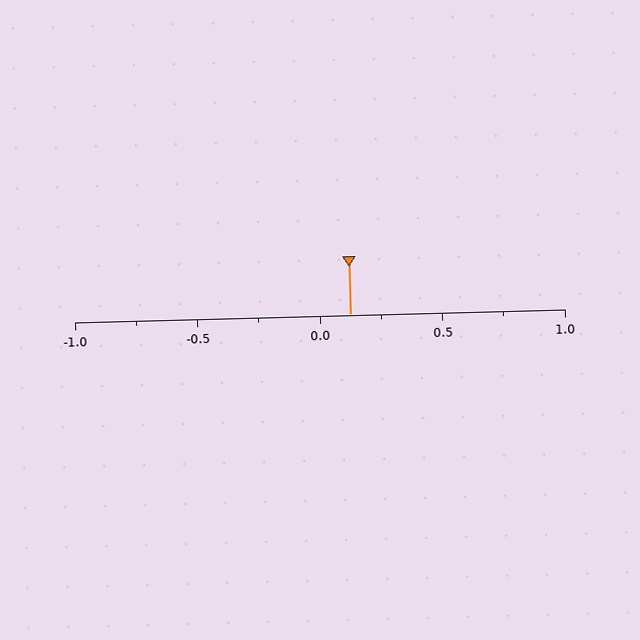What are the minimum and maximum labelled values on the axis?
The axis runs from -1.0 to 1.0.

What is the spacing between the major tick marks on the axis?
The major ticks are spaced 0.5 apart.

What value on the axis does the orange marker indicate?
The marker indicates approximately 0.12.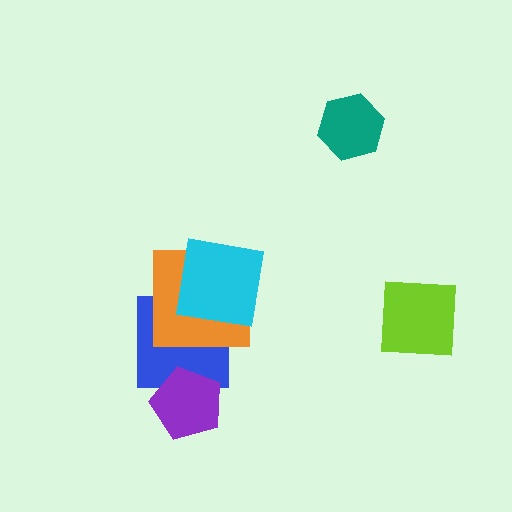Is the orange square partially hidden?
Yes, it is partially covered by another shape.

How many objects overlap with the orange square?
2 objects overlap with the orange square.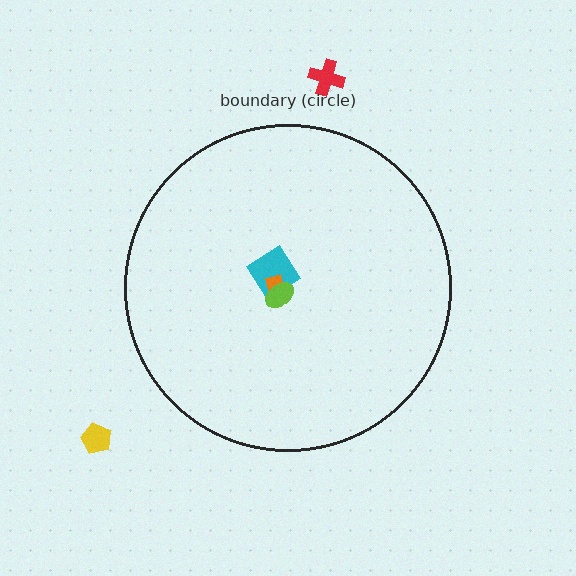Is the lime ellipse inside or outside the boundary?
Inside.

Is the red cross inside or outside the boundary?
Outside.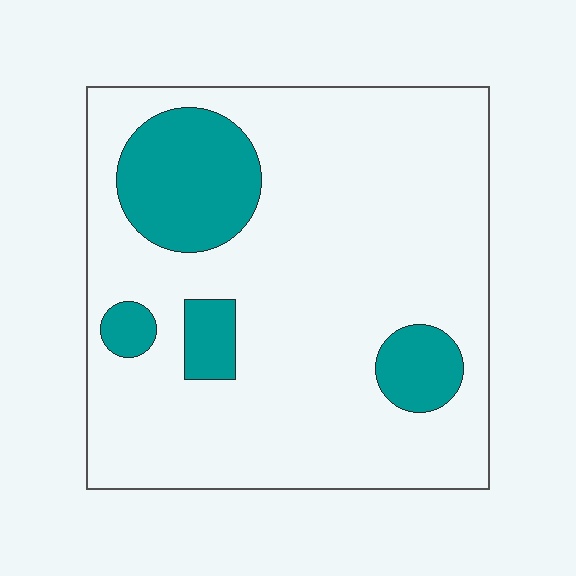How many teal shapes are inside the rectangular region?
4.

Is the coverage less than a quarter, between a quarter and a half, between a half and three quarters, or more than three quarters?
Less than a quarter.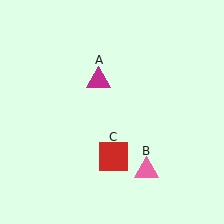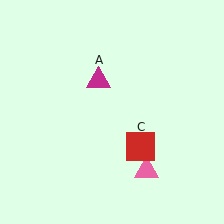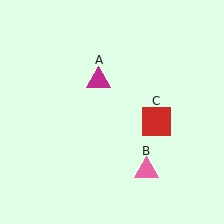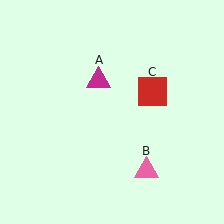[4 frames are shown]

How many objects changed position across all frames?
1 object changed position: red square (object C).